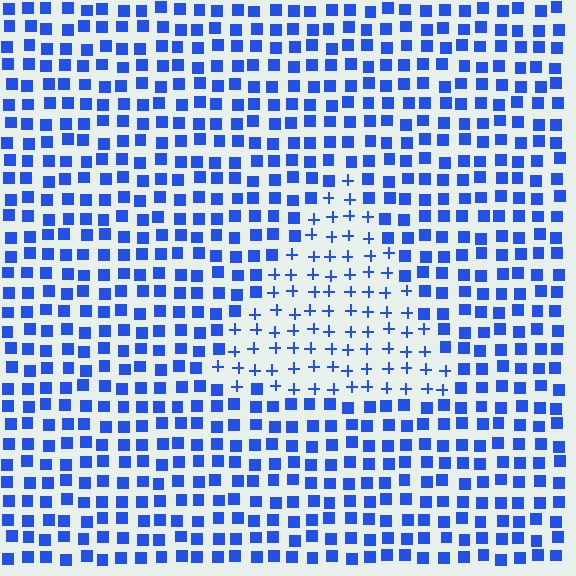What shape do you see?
I see a triangle.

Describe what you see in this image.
The image is filled with small blue elements arranged in a uniform grid. A triangle-shaped region contains plus signs, while the surrounding area contains squares. The boundary is defined purely by the change in element shape.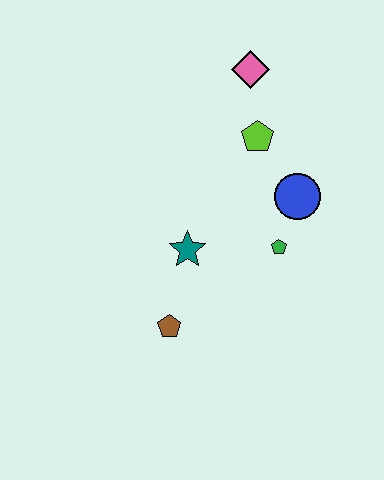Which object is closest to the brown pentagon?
The teal star is closest to the brown pentagon.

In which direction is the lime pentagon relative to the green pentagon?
The lime pentagon is above the green pentagon.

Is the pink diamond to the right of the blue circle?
No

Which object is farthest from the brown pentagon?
The pink diamond is farthest from the brown pentagon.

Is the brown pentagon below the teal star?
Yes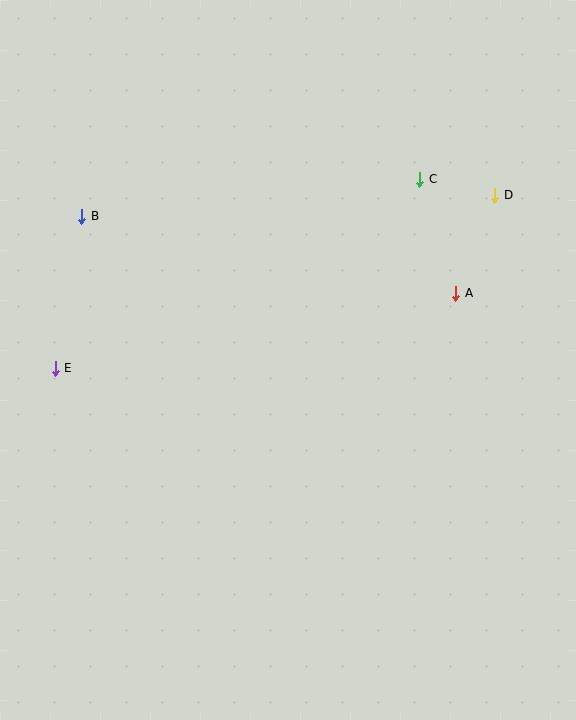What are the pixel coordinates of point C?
Point C is at (420, 179).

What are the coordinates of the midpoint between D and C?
The midpoint between D and C is at (457, 187).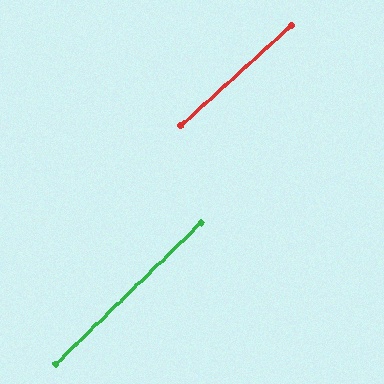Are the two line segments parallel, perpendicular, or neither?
Parallel — their directions differ by only 1.8°.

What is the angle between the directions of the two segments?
Approximately 2 degrees.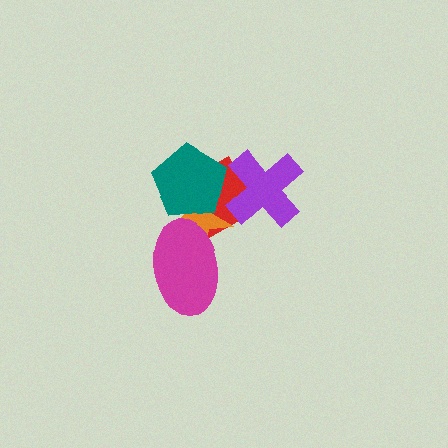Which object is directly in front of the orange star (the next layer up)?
The teal pentagon is directly in front of the orange star.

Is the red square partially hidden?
Yes, it is partially covered by another shape.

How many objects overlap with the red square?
3 objects overlap with the red square.